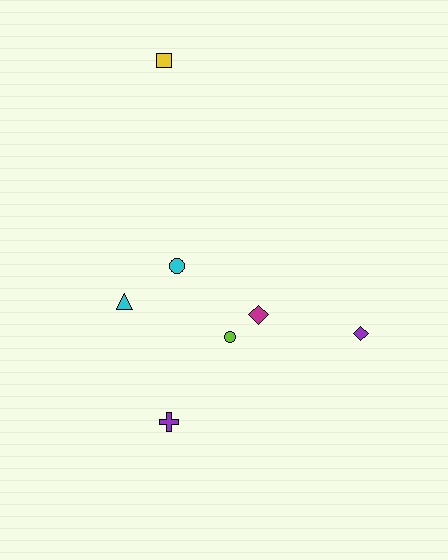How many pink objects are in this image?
There are no pink objects.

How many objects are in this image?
There are 7 objects.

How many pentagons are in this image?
There are no pentagons.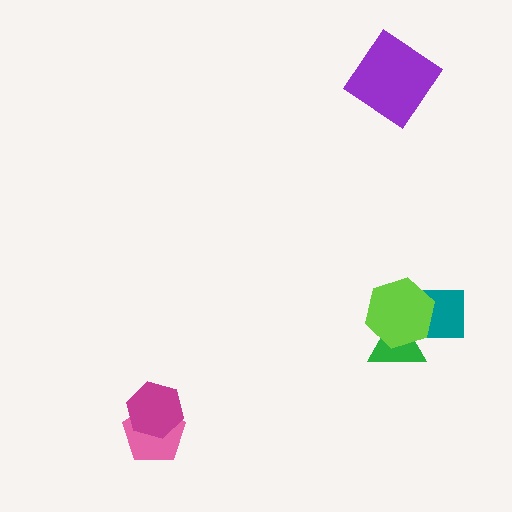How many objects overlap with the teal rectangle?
2 objects overlap with the teal rectangle.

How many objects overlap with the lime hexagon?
2 objects overlap with the lime hexagon.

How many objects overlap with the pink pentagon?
1 object overlaps with the pink pentagon.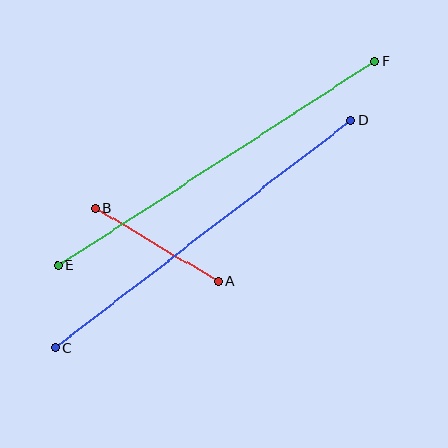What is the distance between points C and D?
The distance is approximately 373 pixels.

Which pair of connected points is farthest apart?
Points E and F are farthest apart.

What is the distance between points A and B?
The distance is approximately 143 pixels.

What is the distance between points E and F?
The distance is approximately 377 pixels.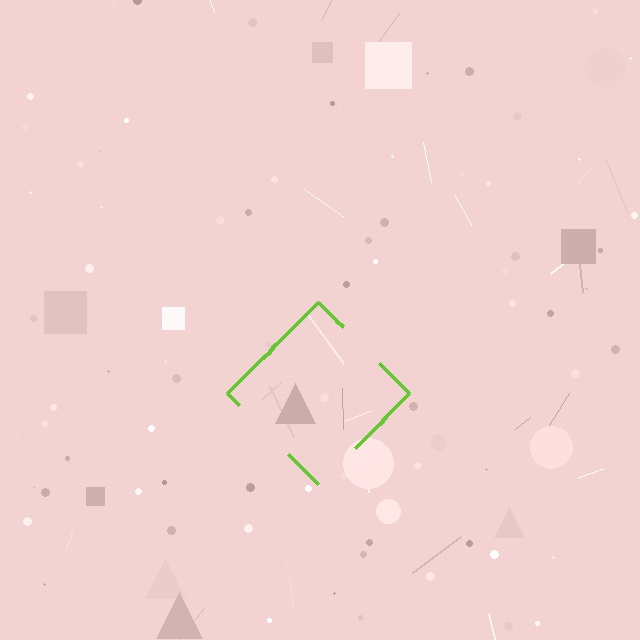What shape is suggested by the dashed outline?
The dashed outline suggests a diamond.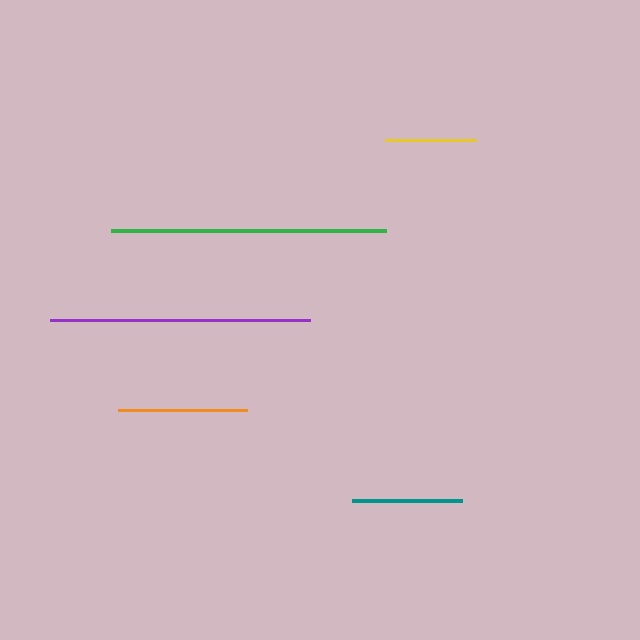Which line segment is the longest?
The green line is the longest at approximately 275 pixels.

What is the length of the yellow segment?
The yellow segment is approximately 91 pixels long.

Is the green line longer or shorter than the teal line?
The green line is longer than the teal line.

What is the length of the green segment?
The green segment is approximately 275 pixels long.